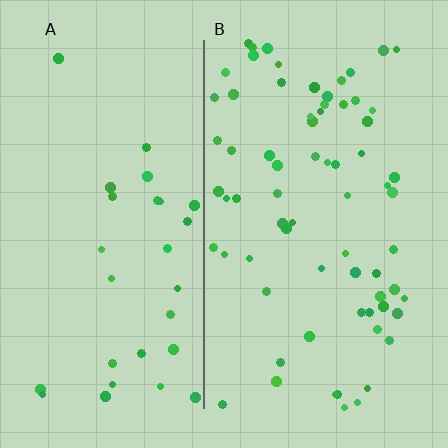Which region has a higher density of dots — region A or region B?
B (the right).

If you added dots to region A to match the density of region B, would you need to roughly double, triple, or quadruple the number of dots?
Approximately double.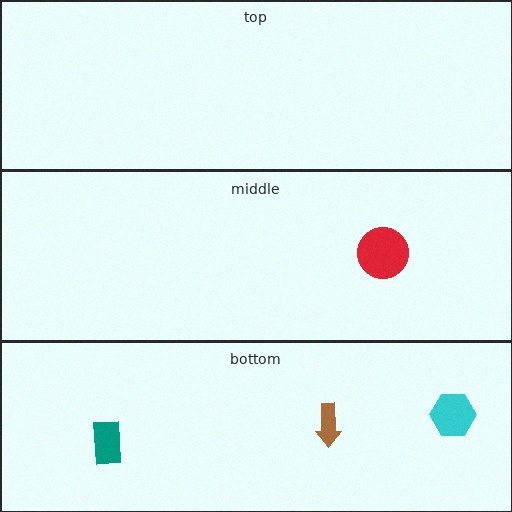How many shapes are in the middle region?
1.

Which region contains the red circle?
The middle region.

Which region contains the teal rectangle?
The bottom region.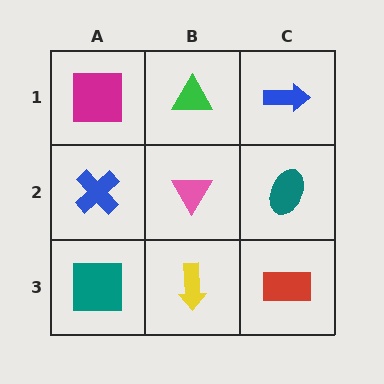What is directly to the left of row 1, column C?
A green triangle.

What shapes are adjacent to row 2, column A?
A magenta square (row 1, column A), a teal square (row 3, column A), a pink triangle (row 2, column B).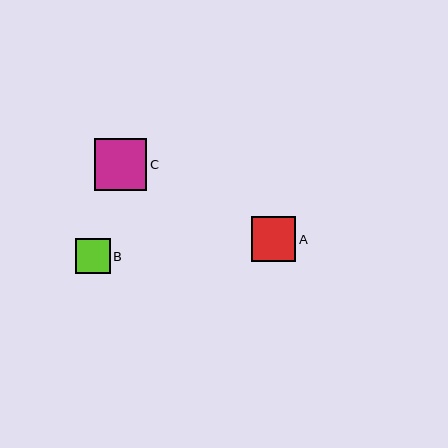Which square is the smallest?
Square B is the smallest with a size of approximately 35 pixels.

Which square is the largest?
Square C is the largest with a size of approximately 52 pixels.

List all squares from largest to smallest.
From largest to smallest: C, A, B.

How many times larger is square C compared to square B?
Square C is approximately 1.5 times the size of square B.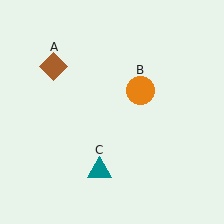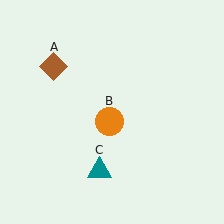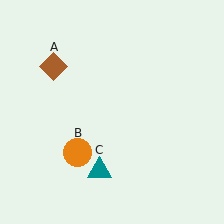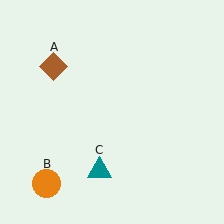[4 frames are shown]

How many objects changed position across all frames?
1 object changed position: orange circle (object B).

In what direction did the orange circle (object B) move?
The orange circle (object B) moved down and to the left.